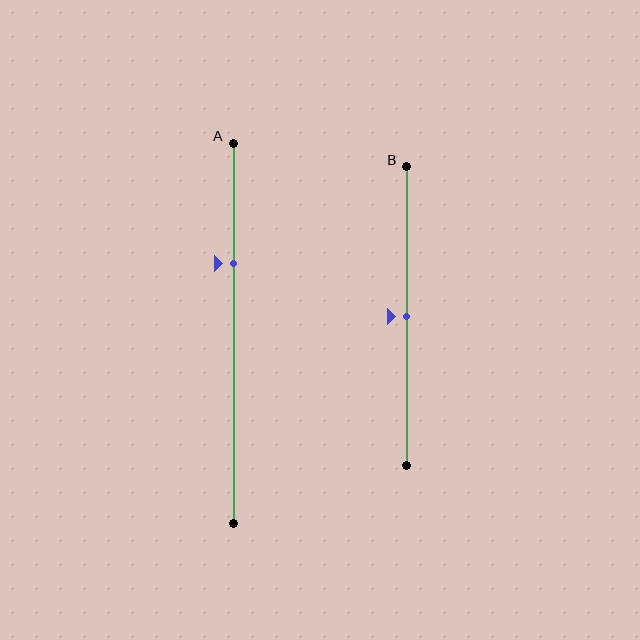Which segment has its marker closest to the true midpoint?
Segment B has its marker closest to the true midpoint.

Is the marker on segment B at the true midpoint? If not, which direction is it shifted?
Yes, the marker on segment B is at the true midpoint.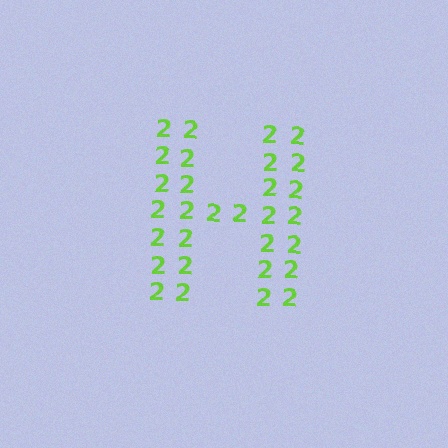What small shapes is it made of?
It is made of small digit 2's.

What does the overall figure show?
The overall figure shows the letter H.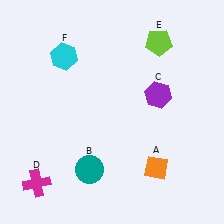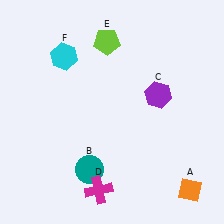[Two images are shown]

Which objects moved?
The objects that moved are: the orange diamond (A), the magenta cross (D), the lime pentagon (E).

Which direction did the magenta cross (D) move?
The magenta cross (D) moved right.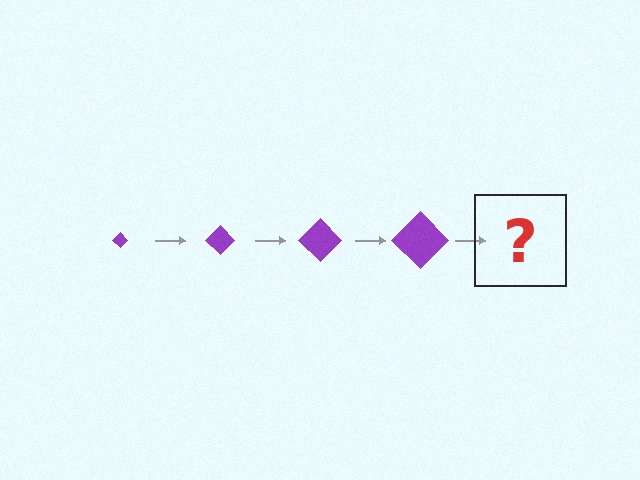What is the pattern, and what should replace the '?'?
The pattern is that the diamond gets progressively larger each step. The '?' should be a purple diamond, larger than the previous one.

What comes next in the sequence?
The next element should be a purple diamond, larger than the previous one.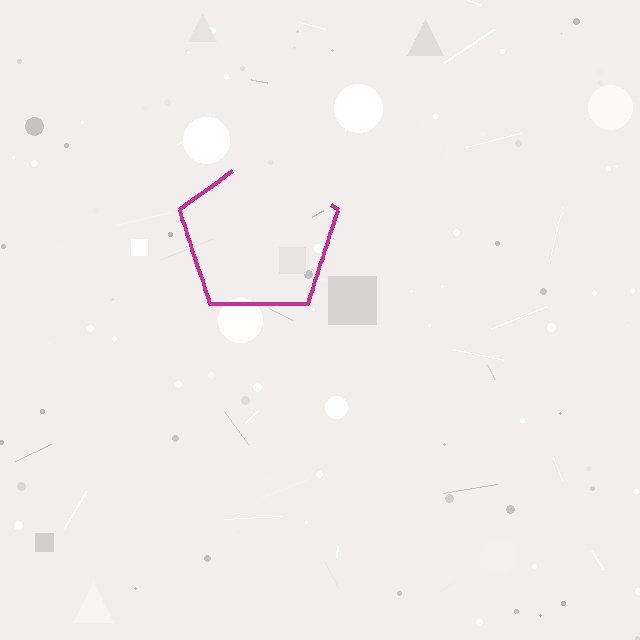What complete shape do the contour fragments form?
The contour fragments form a pentagon.